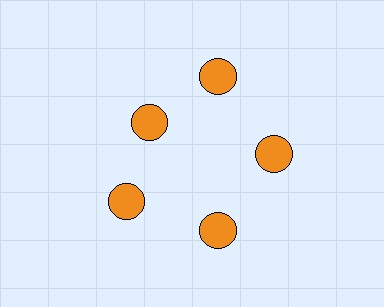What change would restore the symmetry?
The symmetry would be restored by moving it outward, back onto the ring so that all 5 circles sit at equal angles and equal distance from the center.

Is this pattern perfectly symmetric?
No. The 5 orange circles are arranged in a ring, but one element near the 10 o'clock position is pulled inward toward the center, breaking the 5-fold rotational symmetry.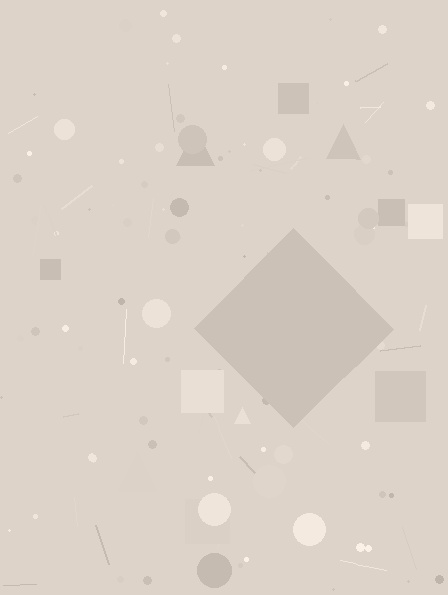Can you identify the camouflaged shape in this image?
The camouflaged shape is a diamond.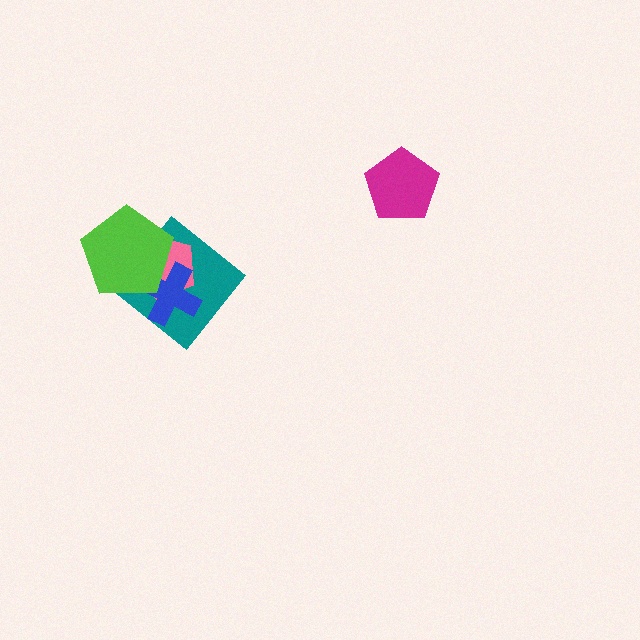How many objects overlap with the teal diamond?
3 objects overlap with the teal diamond.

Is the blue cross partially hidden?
Yes, it is partially covered by another shape.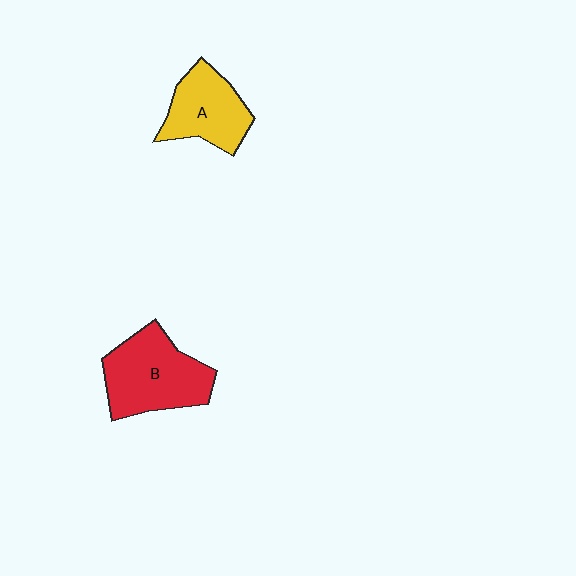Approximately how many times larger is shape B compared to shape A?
Approximately 1.3 times.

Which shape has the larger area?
Shape B (red).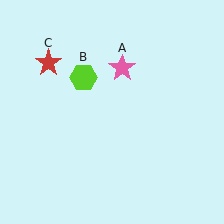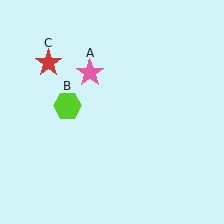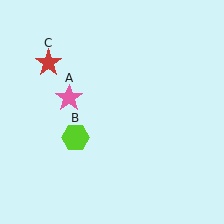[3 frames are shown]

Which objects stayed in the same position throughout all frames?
Red star (object C) remained stationary.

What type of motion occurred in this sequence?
The pink star (object A), lime hexagon (object B) rotated counterclockwise around the center of the scene.